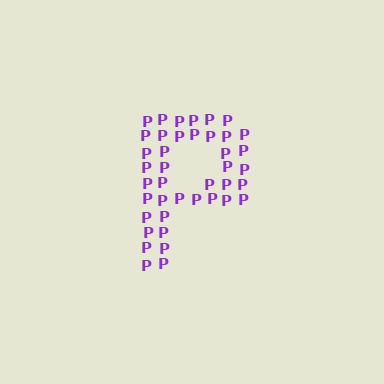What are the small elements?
The small elements are letter P's.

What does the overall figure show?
The overall figure shows the letter P.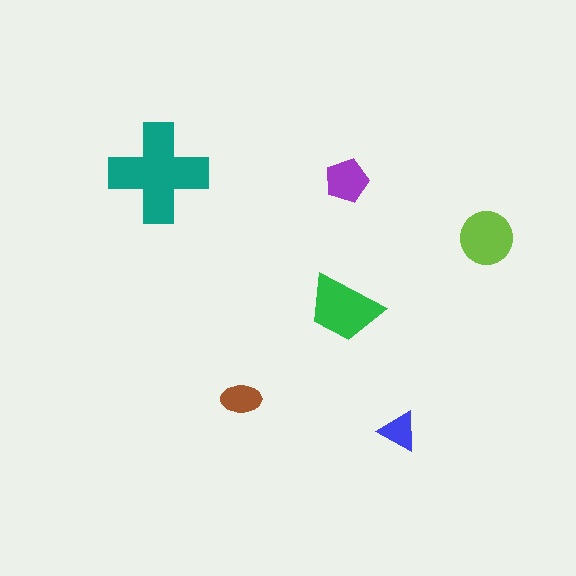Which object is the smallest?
The blue triangle.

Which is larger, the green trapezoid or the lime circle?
The green trapezoid.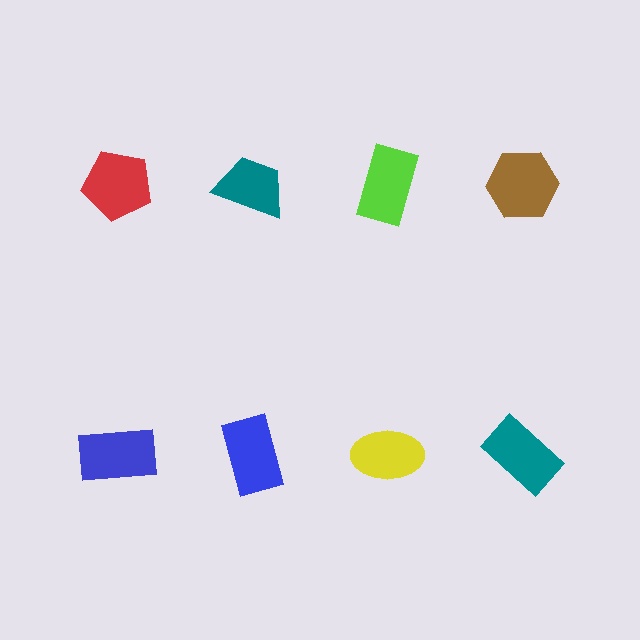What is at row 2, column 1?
A blue rectangle.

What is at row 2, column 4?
A teal rectangle.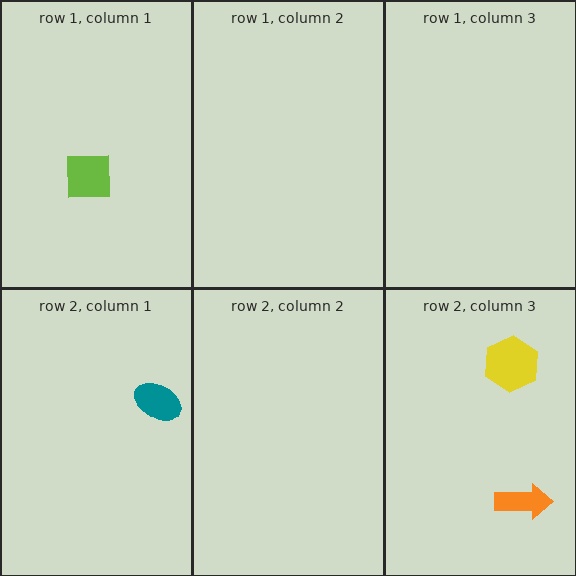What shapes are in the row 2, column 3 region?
The orange arrow, the yellow hexagon.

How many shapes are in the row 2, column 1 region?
1.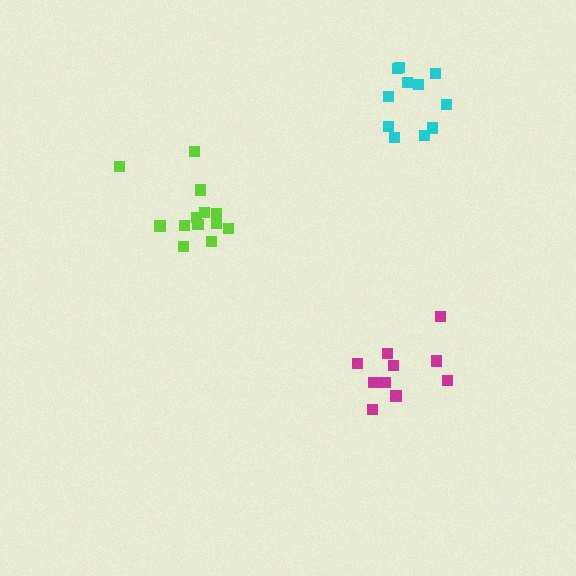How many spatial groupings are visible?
There are 3 spatial groupings.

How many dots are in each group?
Group 1: 10 dots, Group 2: 11 dots, Group 3: 13 dots (34 total).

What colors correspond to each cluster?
The clusters are colored: magenta, cyan, lime.